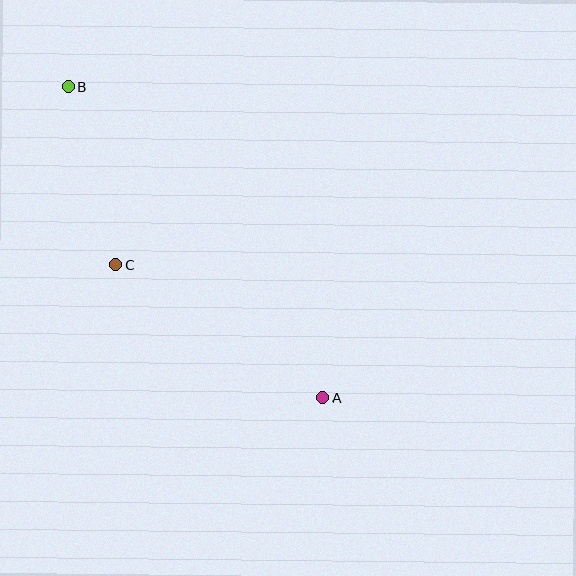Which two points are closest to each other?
Points B and C are closest to each other.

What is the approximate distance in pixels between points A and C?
The distance between A and C is approximately 246 pixels.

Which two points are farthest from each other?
Points A and B are farthest from each other.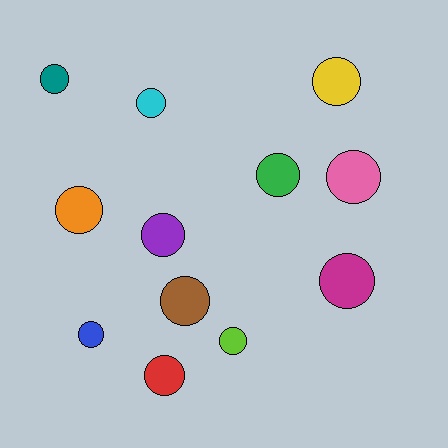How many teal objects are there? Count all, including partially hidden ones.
There is 1 teal object.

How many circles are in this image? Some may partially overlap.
There are 12 circles.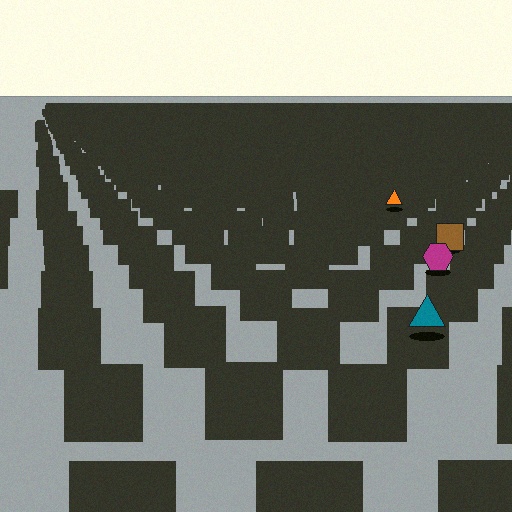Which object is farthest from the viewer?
The orange triangle is farthest from the viewer. It appears smaller and the ground texture around it is denser.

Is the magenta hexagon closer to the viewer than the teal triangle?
No. The teal triangle is closer — you can tell from the texture gradient: the ground texture is coarser near it.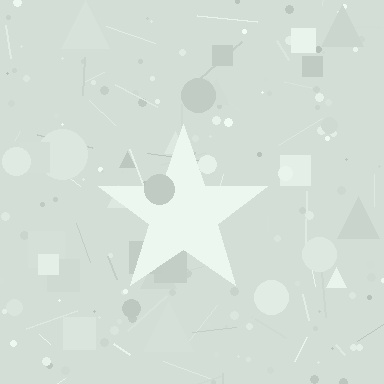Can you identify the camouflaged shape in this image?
The camouflaged shape is a star.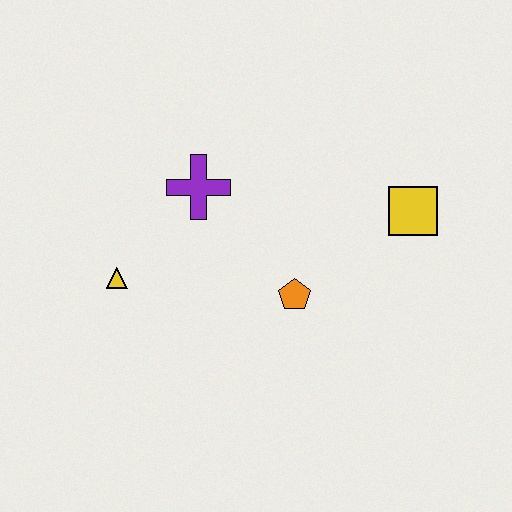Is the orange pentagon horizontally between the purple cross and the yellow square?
Yes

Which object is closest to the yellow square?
The orange pentagon is closest to the yellow square.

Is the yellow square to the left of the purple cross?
No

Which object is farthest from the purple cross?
The yellow square is farthest from the purple cross.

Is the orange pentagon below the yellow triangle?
Yes